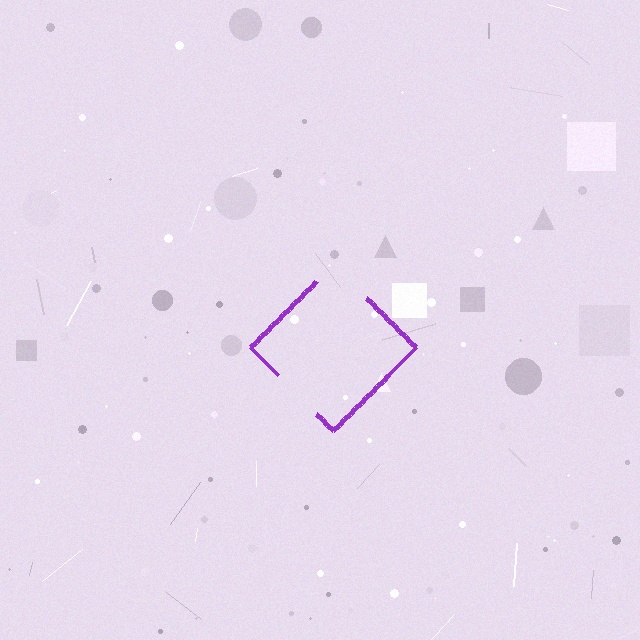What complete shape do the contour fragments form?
The contour fragments form a diamond.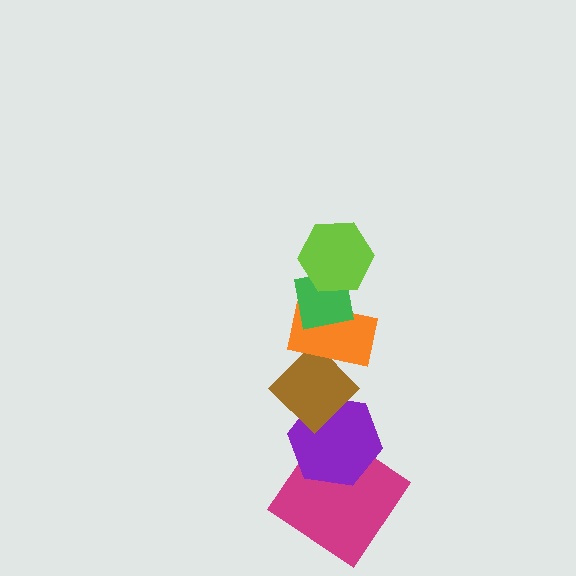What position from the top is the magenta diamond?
The magenta diamond is 6th from the top.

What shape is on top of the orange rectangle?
The green square is on top of the orange rectangle.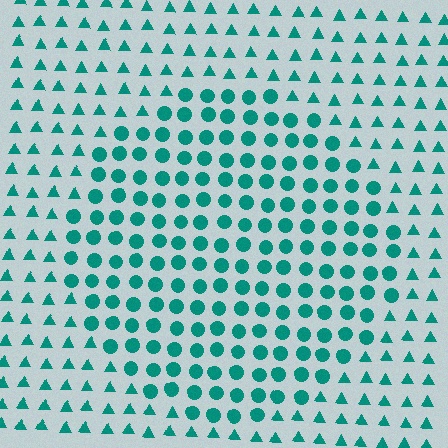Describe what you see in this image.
The image is filled with small teal elements arranged in a uniform grid. A circle-shaped region contains circles, while the surrounding area contains triangles. The boundary is defined purely by the change in element shape.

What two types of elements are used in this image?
The image uses circles inside the circle region and triangles outside it.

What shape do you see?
I see a circle.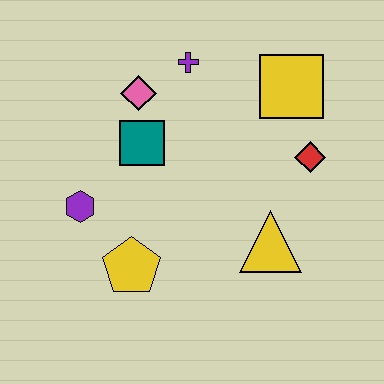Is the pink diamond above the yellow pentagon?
Yes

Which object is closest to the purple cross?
The pink diamond is closest to the purple cross.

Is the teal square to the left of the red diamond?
Yes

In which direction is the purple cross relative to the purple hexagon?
The purple cross is above the purple hexagon.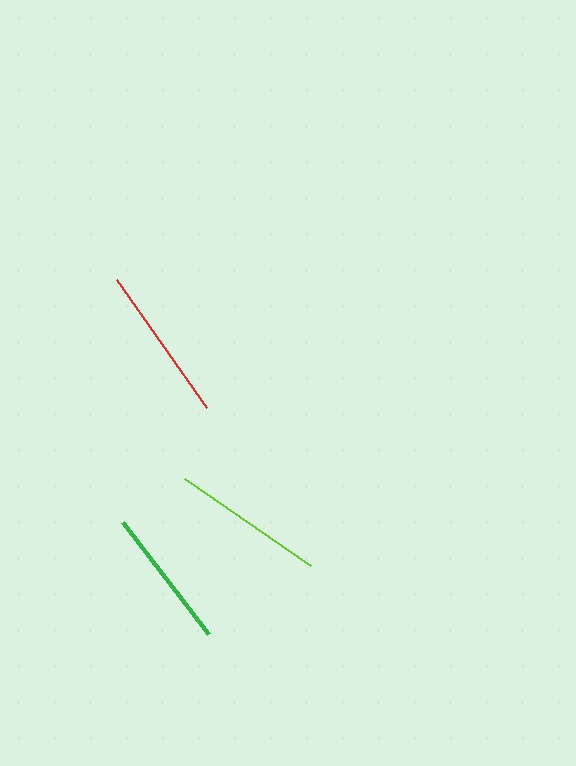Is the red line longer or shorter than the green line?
The red line is longer than the green line.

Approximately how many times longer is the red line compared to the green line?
The red line is approximately 1.1 times the length of the green line.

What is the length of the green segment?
The green segment is approximately 141 pixels long.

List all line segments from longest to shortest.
From longest to shortest: red, lime, green.